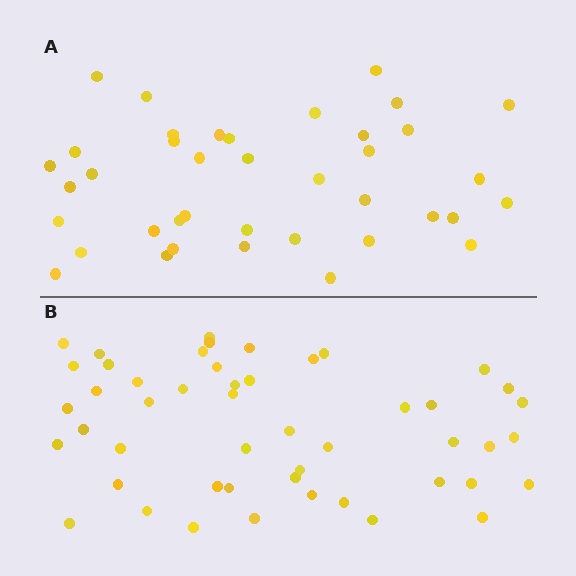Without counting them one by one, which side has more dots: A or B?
Region B (the bottom region) has more dots.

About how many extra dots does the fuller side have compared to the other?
Region B has roughly 10 or so more dots than region A.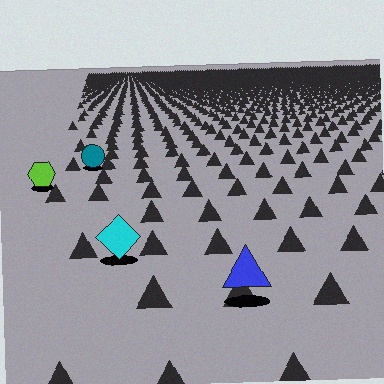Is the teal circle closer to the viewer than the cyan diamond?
No. The cyan diamond is closer — you can tell from the texture gradient: the ground texture is coarser near it.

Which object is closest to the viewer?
The blue triangle is closest. The texture marks near it are larger and more spread out.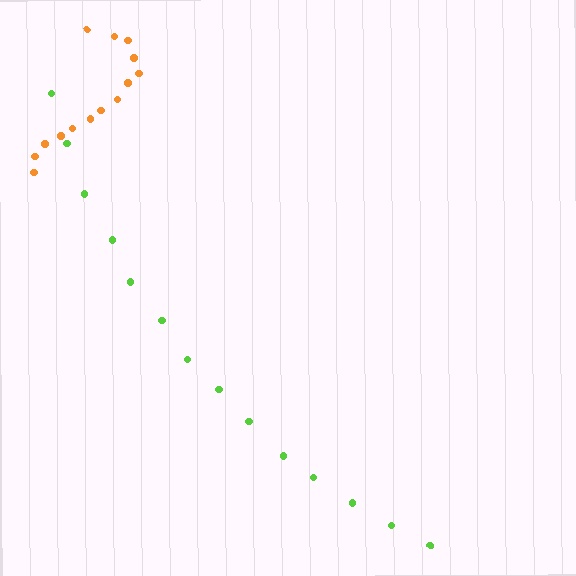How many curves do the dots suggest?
There are 2 distinct paths.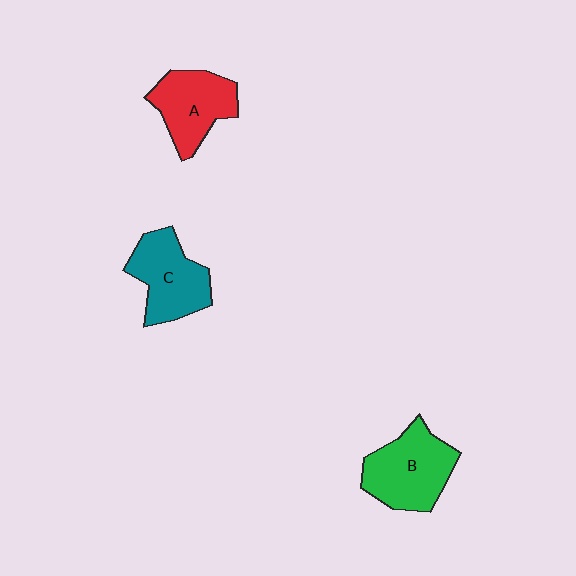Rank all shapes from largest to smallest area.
From largest to smallest: B (green), C (teal), A (red).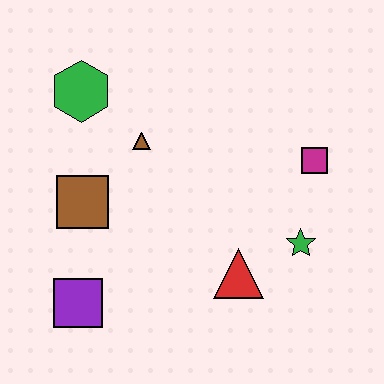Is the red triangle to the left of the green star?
Yes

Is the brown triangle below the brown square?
No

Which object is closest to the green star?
The red triangle is closest to the green star.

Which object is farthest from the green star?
The green hexagon is farthest from the green star.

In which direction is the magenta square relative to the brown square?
The magenta square is to the right of the brown square.